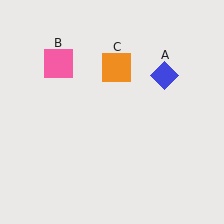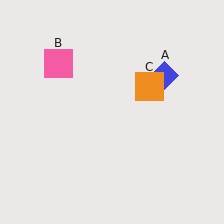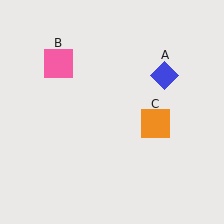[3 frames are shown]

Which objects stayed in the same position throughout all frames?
Blue diamond (object A) and pink square (object B) remained stationary.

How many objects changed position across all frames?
1 object changed position: orange square (object C).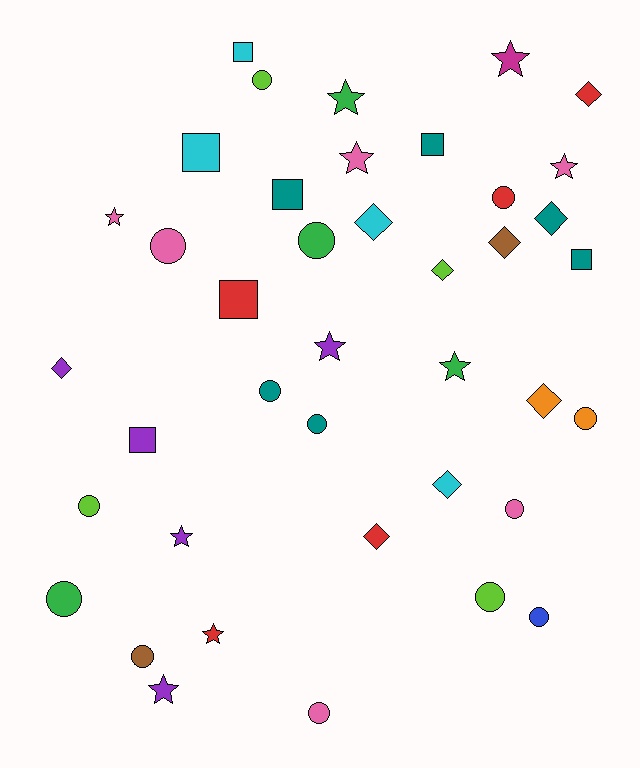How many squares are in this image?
There are 7 squares.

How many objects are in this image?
There are 40 objects.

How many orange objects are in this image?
There are 2 orange objects.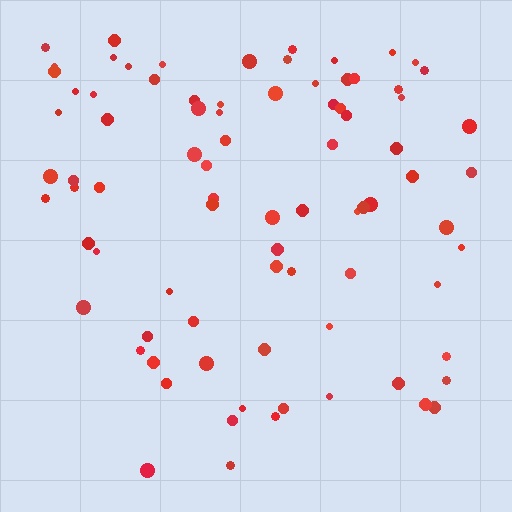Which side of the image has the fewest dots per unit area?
The bottom.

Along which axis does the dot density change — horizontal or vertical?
Vertical.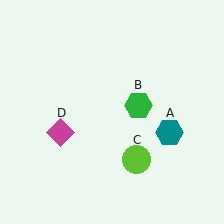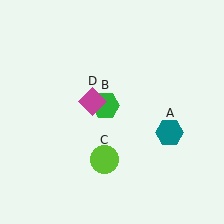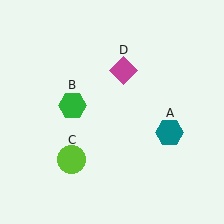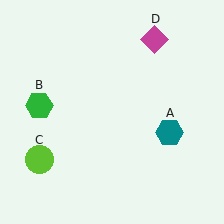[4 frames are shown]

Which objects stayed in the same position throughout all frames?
Teal hexagon (object A) remained stationary.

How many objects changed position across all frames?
3 objects changed position: green hexagon (object B), lime circle (object C), magenta diamond (object D).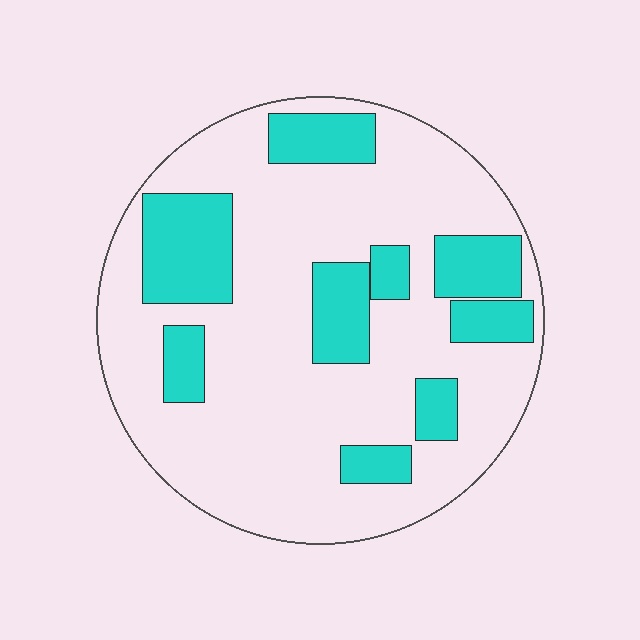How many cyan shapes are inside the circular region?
9.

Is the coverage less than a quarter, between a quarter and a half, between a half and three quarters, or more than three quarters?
Between a quarter and a half.